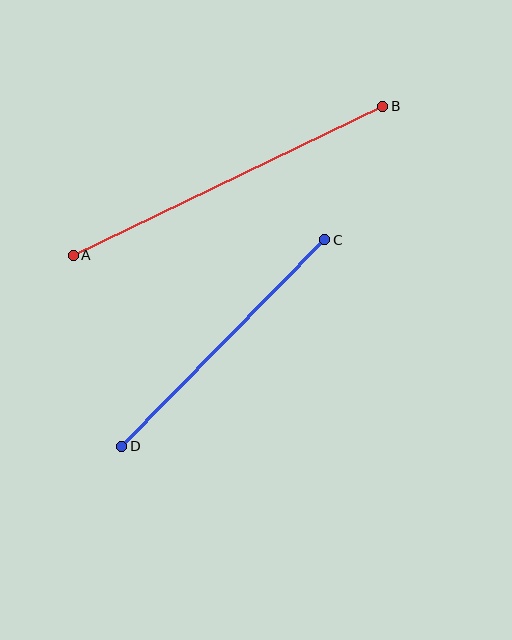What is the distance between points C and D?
The distance is approximately 289 pixels.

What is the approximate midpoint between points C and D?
The midpoint is at approximately (223, 343) pixels.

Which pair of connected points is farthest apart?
Points A and B are farthest apart.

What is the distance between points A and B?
The distance is approximately 343 pixels.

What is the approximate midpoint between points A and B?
The midpoint is at approximately (228, 181) pixels.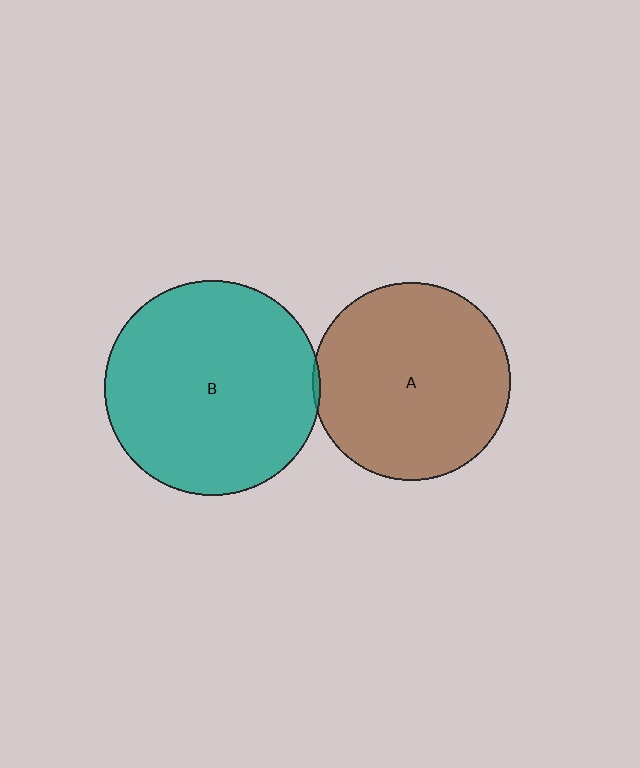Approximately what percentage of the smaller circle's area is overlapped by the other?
Approximately 5%.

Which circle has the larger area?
Circle B (teal).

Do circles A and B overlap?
Yes.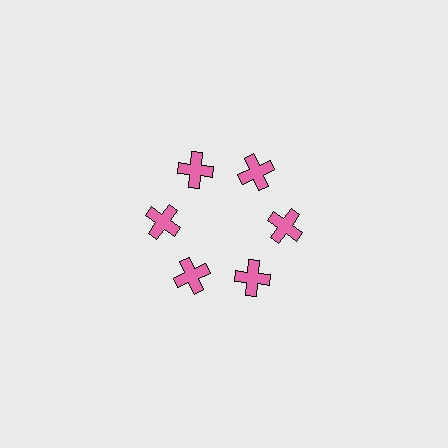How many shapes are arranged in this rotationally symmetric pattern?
There are 6 shapes, arranged in 6 groups of 1.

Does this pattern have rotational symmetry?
Yes, this pattern has 6-fold rotational symmetry. It looks the same after rotating 60 degrees around the center.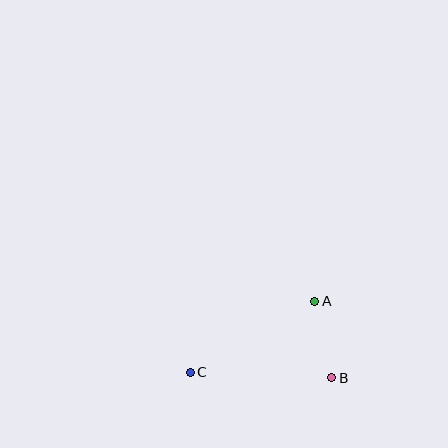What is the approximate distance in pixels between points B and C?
The distance between B and C is approximately 142 pixels.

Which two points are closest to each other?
Points A and B are closest to each other.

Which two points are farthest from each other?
Points A and C are farthest from each other.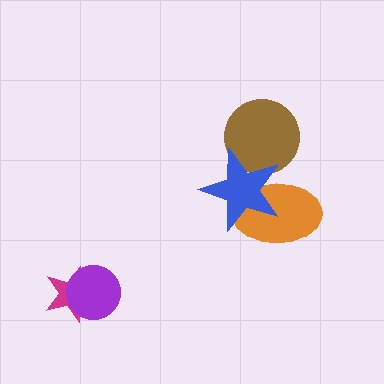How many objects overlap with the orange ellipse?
1 object overlaps with the orange ellipse.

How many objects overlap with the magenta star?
1 object overlaps with the magenta star.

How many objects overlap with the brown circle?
1 object overlaps with the brown circle.